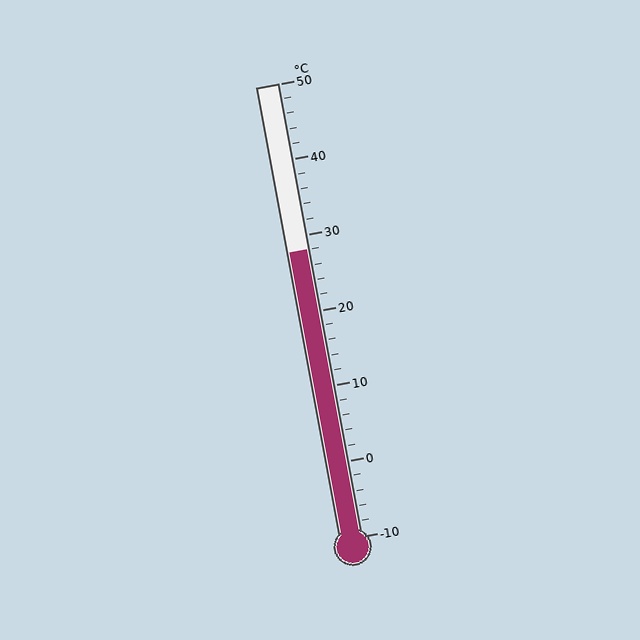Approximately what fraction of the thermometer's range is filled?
The thermometer is filled to approximately 65% of its range.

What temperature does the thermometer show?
The thermometer shows approximately 28°C.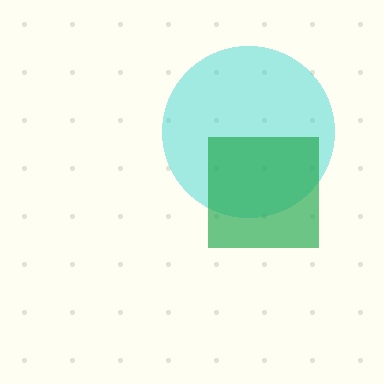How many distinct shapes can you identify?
There are 2 distinct shapes: a cyan circle, a green square.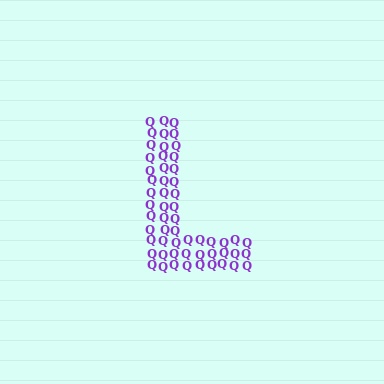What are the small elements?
The small elements are letter Q's.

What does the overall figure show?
The overall figure shows the letter L.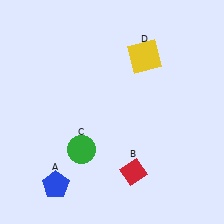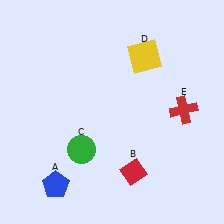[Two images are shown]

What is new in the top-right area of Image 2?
A red cross (E) was added in the top-right area of Image 2.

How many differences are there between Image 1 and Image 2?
There is 1 difference between the two images.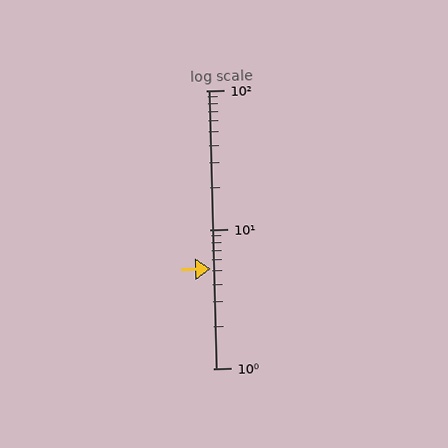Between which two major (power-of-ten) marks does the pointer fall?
The pointer is between 1 and 10.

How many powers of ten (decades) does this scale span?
The scale spans 2 decades, from 1 to 100.